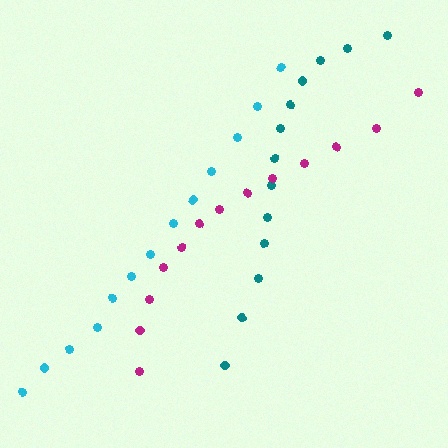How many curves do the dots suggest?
There are 3 distinct paths.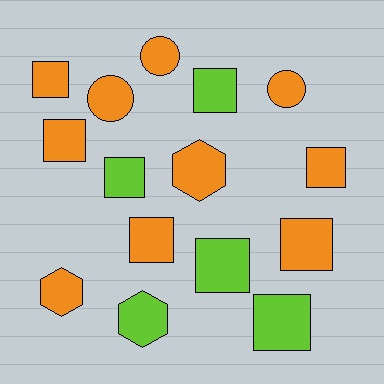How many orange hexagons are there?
There are 2 orange hexagons.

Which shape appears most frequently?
Square, with 9 objects.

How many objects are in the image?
There are 15 objects.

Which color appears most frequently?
Orange, with 10 objects.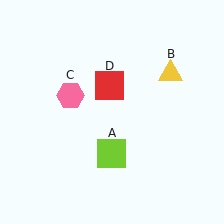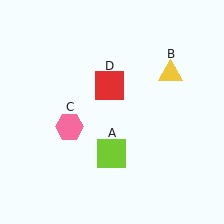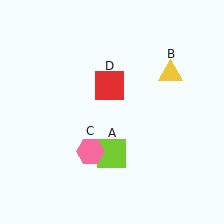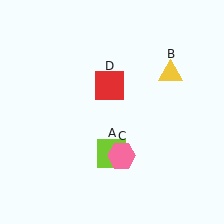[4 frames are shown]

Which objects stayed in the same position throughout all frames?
Lime square (object A) and yellow triangle (object B) and red square (object D) remained stationary.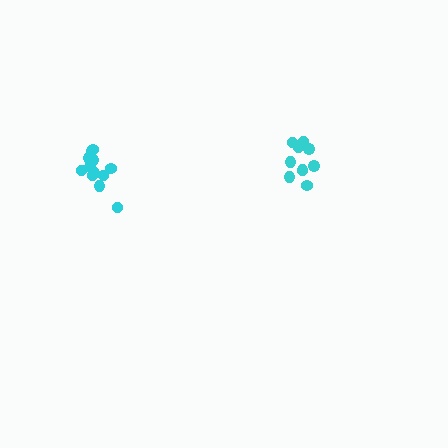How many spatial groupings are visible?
There are 2 spatial groupings.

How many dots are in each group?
Group 1: 12 dots, Group 2: 10 dots (22 total).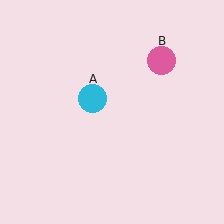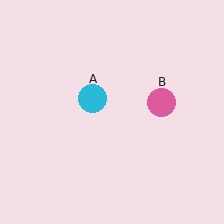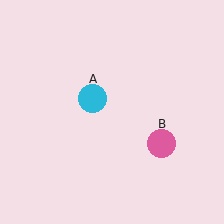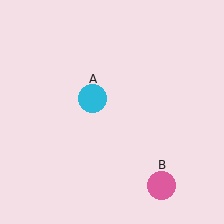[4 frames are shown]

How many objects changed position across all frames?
1 object changed position: pink circle (object B).